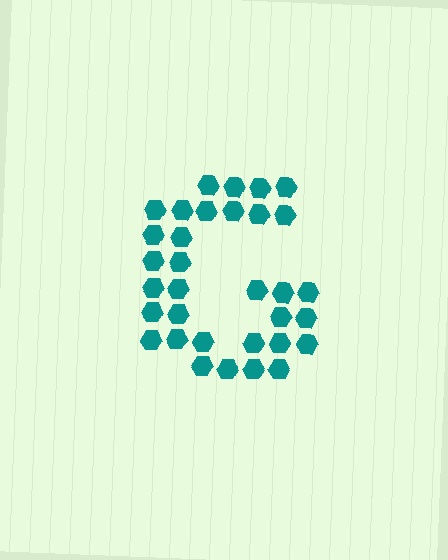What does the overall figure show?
The overall figure shows the letter G.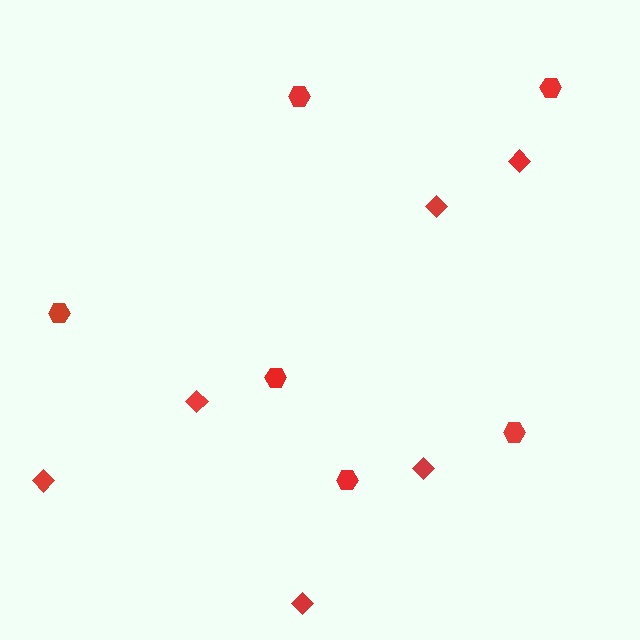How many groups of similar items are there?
There are 2 groups: one group of diamonds (6) and one group of hexagons (6).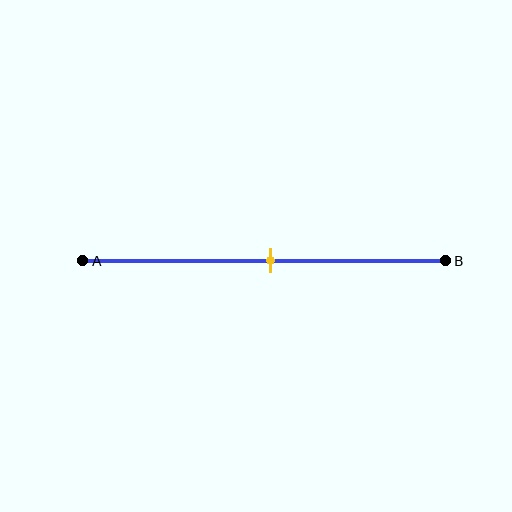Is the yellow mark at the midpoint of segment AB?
Yes, the mark is approximately at the midpoint.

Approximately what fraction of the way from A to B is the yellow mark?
The yellow mark is approximately 50% of the way from A to B.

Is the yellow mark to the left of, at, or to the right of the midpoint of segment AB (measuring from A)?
The yellow mark is approximately at the midpoint of segment AB.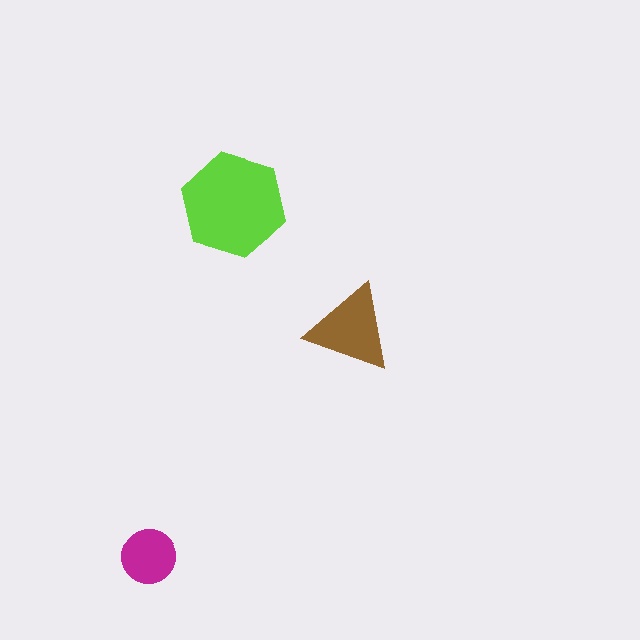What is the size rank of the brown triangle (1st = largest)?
2nd.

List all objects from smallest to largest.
The magenta circle, the brown triangle, the lime hexagon.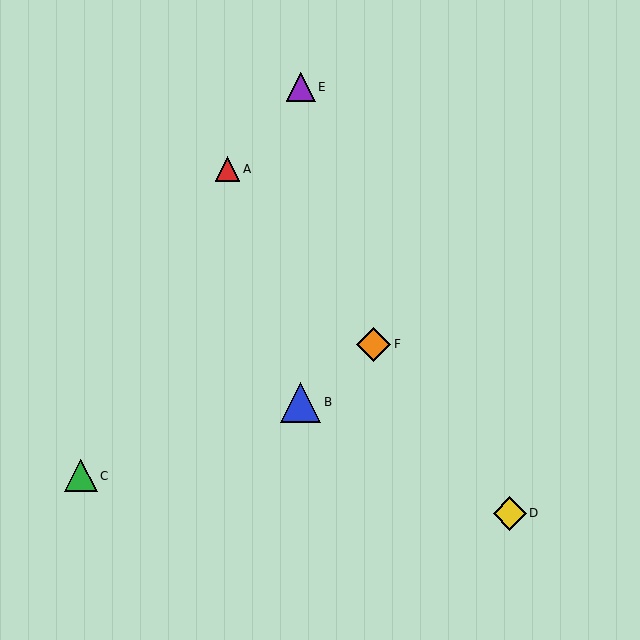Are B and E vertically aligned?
Yes, both are at x≈301.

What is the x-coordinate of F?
Object F is at x≈374.